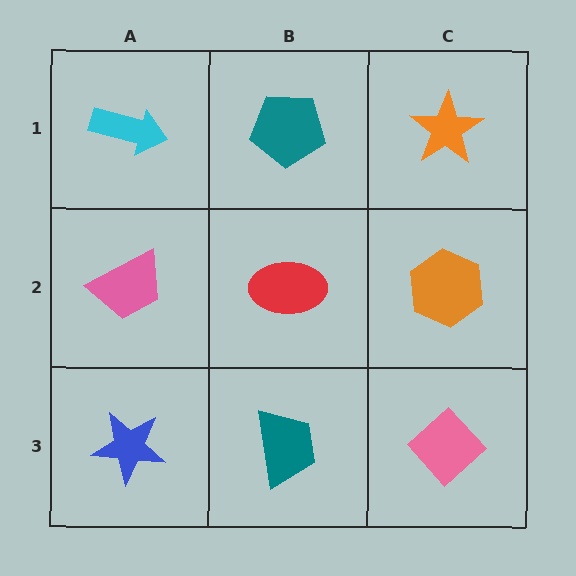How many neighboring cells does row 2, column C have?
3.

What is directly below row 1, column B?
A red ellipse.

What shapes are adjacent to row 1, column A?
A pink trapezoid (row 2, column A), a teal pentagon (row 1, column B).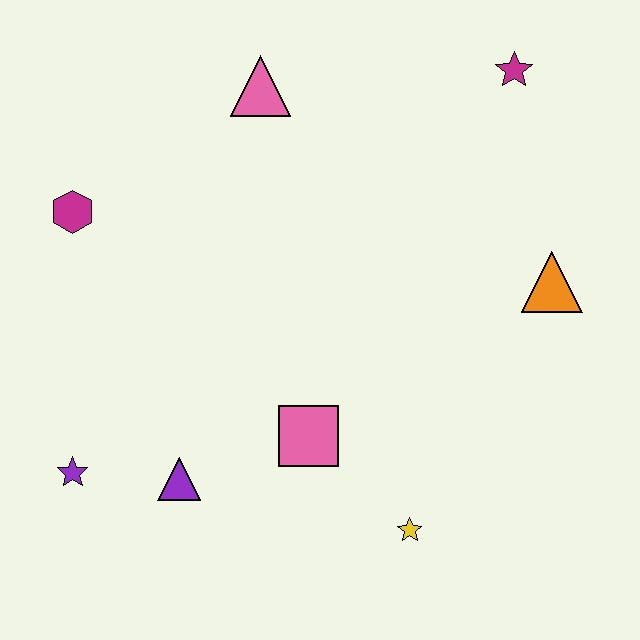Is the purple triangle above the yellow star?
Yes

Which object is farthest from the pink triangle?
The yellow star is farthest from the pink triangle.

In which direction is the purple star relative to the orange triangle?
The purple star is to the left of the orange triangle.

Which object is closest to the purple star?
The purple triangle is closest to the purple star.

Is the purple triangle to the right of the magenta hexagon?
Yes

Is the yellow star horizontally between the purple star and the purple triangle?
No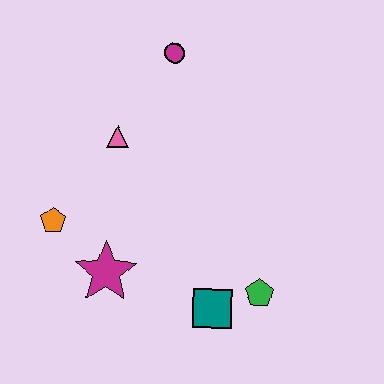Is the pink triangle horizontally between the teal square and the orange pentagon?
Yes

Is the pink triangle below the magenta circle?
Yes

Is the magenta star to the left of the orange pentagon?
No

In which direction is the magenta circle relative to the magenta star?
The magenta circle is above the magenta star.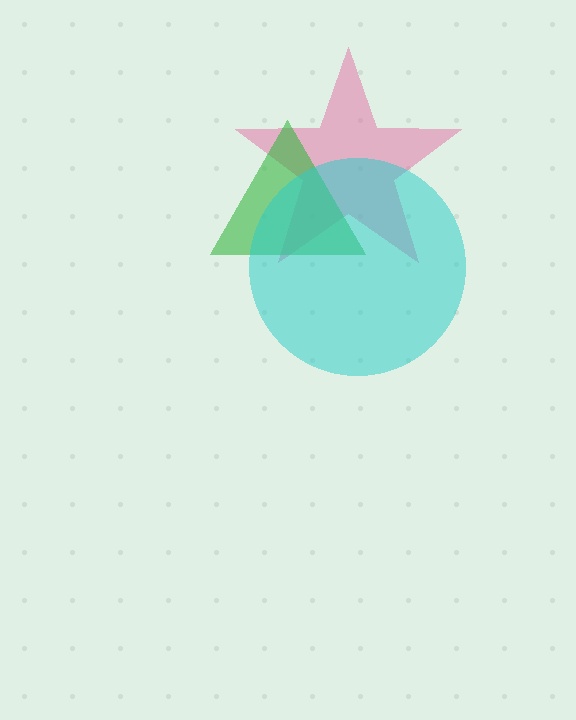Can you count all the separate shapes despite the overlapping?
Yes, there are 3 separate shapes.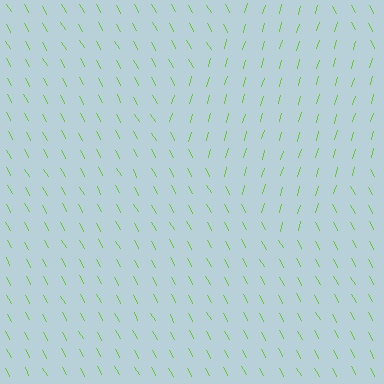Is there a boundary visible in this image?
Yes, there is a texture boundary formed by a change in line orientation.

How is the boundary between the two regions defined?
The boundary is defined purely by a change in line orientation (approximately 45 degrees difference). All lines are the same color and thickness.